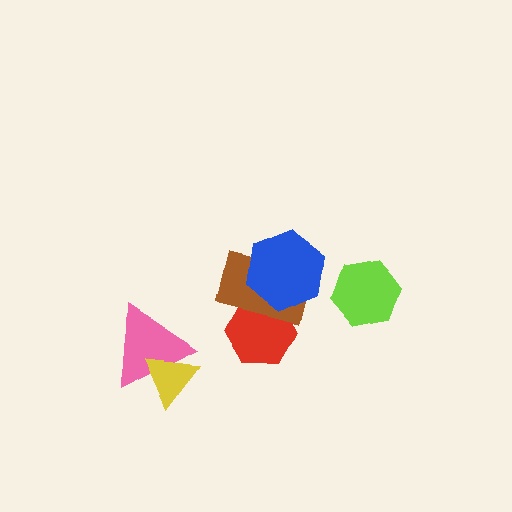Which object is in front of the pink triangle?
The yellow triangle is in front of the pink triangle.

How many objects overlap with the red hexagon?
2 objects overlap with the red hexagon.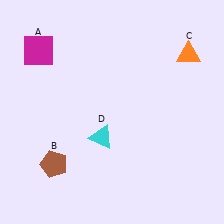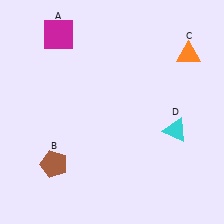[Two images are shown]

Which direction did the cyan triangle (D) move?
The cyan triangle (D) moved right.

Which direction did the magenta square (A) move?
The magenta square (A) moved right.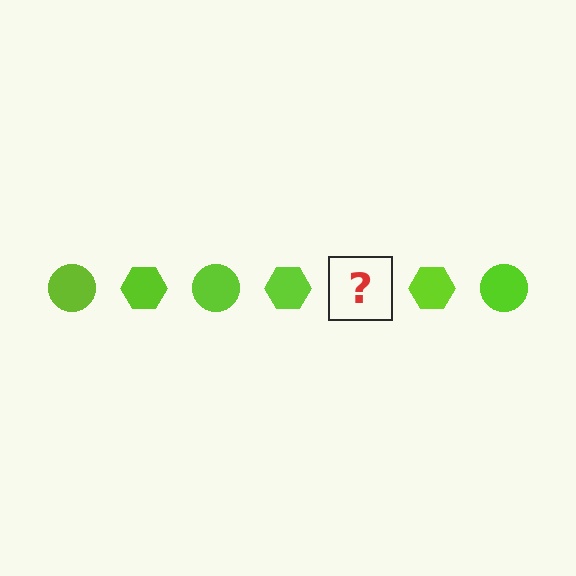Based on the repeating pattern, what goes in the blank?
The blank should be a lime circle.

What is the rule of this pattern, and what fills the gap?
The rule is that the pattern cycles through circle, hexagon shapes in lime. The gap should be filled with a lime circle.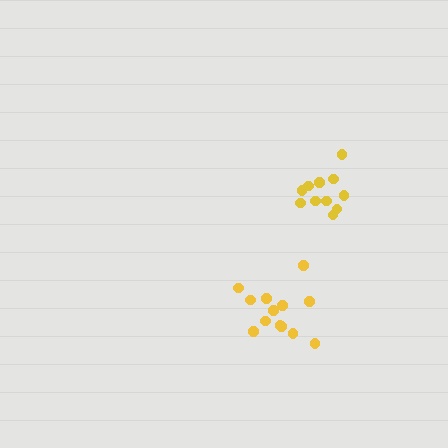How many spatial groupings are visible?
There are 2 spatial groupings.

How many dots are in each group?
Group 1: 13 dots, Group 2: 11 dots (24 total).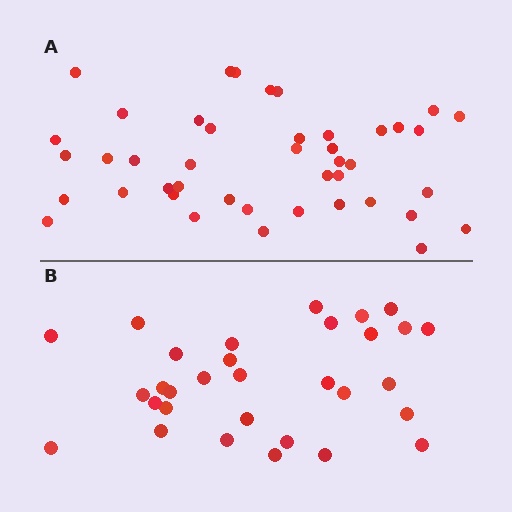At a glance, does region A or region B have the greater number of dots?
Region A (the top region) has more dots.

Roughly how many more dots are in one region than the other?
Region A has roughly 12 or so more dots than region B.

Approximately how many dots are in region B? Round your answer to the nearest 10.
About 30 dots. (The exact count is 31, which rounds to 30.)